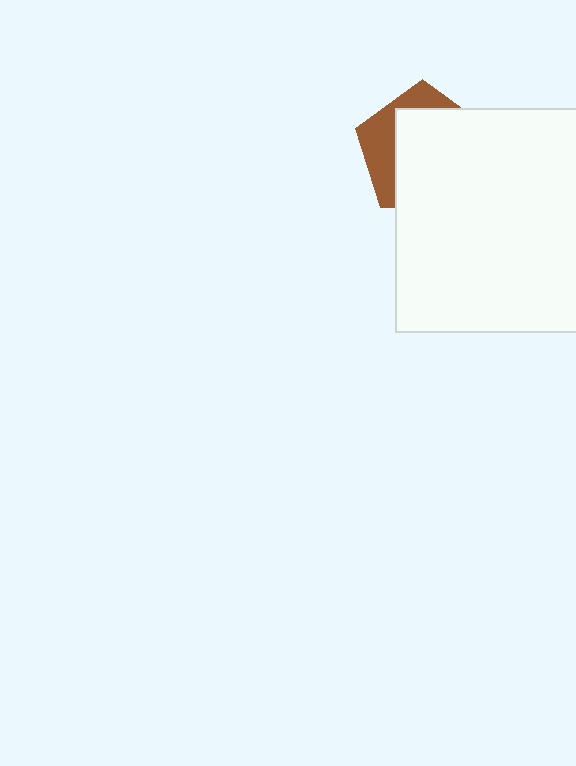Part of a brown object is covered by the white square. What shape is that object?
It is a pentagon.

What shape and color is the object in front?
The object in front is a white square.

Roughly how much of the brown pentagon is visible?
A small part of it is visible (roughly 32%).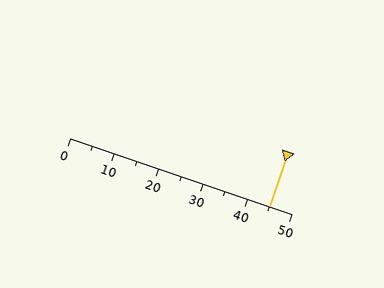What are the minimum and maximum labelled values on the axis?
The axis runs from 0 to 50.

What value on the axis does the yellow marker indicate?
The marker indicates approximately 45.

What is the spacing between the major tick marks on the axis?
The major ticks are spaced 10 apart.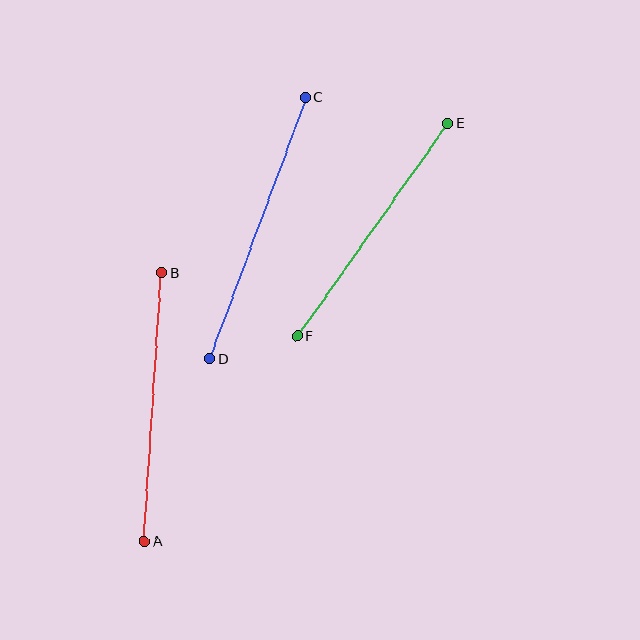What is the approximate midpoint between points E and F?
The midpoint is at approximately (373, 230) pixels.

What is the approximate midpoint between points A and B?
The midpoint is at approximately (153, 407) pixels.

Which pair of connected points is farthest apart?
Points C and D are farthest apart.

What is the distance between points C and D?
The distance is approximately 279 pixels.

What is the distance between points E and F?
The distance is approximately 260 pixels.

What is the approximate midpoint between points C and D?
The midpoint is at approximately (258, 228) pixels.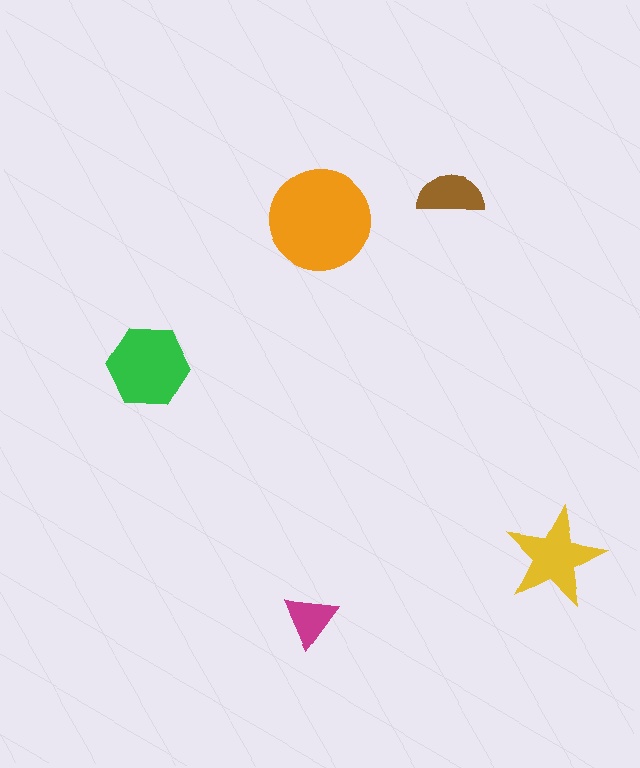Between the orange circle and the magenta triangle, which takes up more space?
The orange circle.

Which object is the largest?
The orange circle.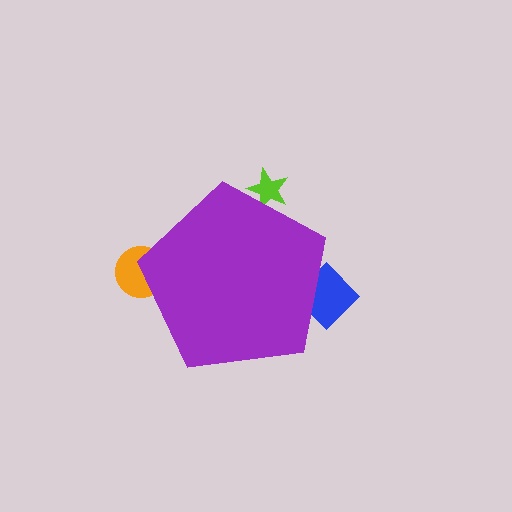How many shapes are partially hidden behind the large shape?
3 shapes are partially hidden.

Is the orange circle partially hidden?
Yes, the orange circle is partially hidden behind the purple pentagon.